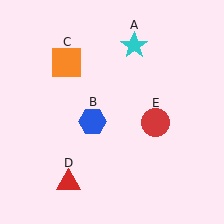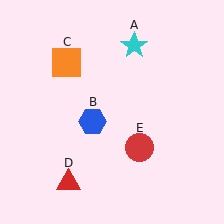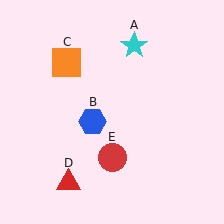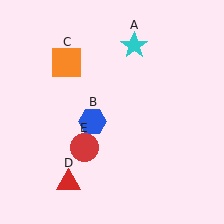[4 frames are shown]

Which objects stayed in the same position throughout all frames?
Cyan star (object A) and blue hexagon (object B) and orange square (object C) and red triangle (object D) remained stationary.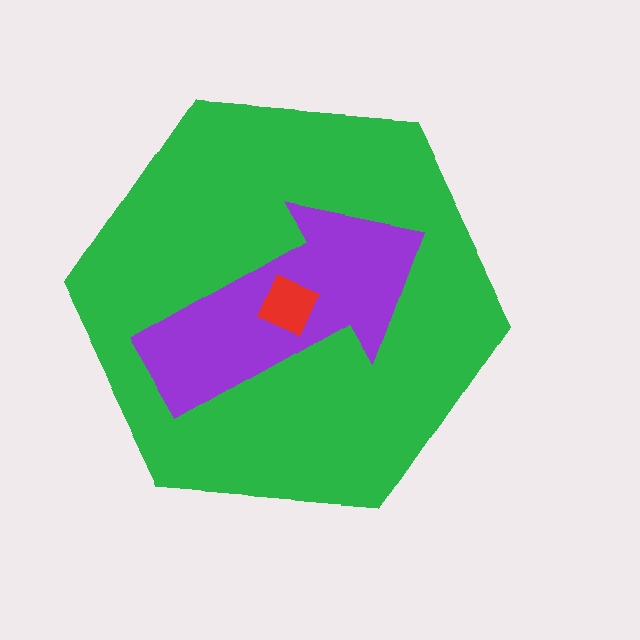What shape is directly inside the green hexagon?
The purple arrow.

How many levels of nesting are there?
3.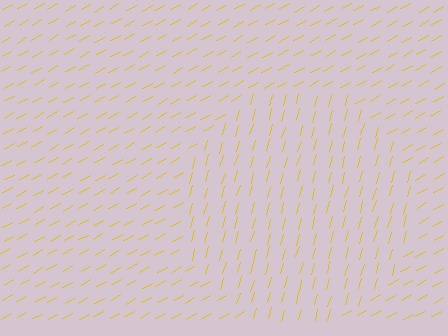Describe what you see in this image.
The image is filled with small yellow line segments. A circle region in the image has lines oriented differently from the surrounding lines, creating a visible texture boundary.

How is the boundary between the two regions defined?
The boundary is defined purely by a change in line orientation (approximately 45 degrees difference). All lines are the same color and thickness.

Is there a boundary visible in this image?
Yes, there is a texture boundary formed by a change in line orientation.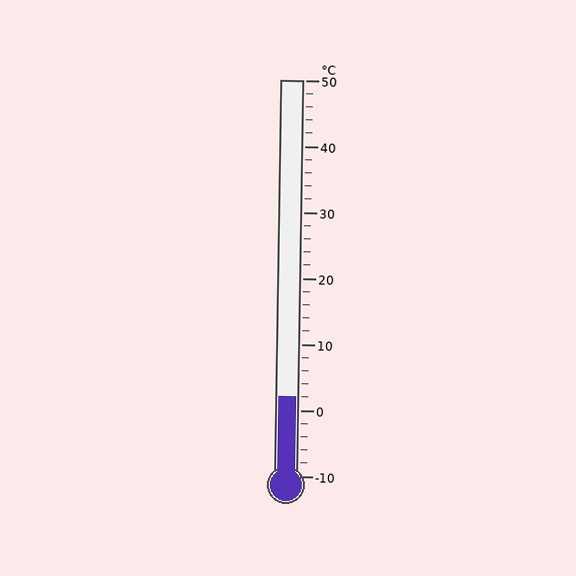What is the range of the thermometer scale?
The thermometer scale ranges from -10°C to 50°C.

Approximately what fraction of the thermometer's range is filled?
The thermometer is filled to approximately 20% of its range.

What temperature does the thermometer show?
The thermometer shows approximately 2°C.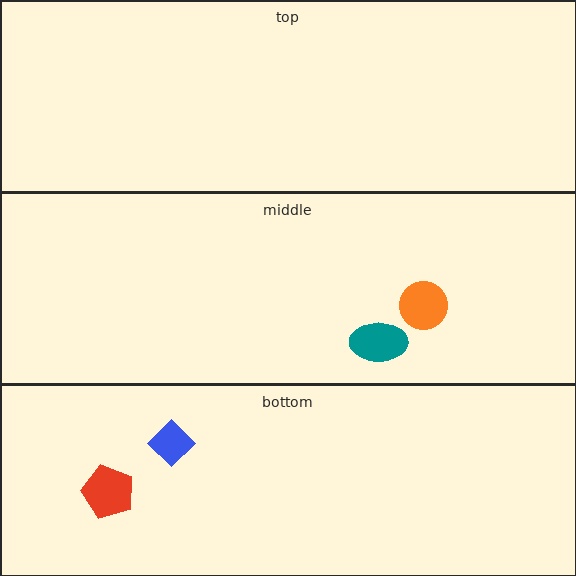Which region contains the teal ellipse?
The middle region.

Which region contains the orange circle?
The middle region.